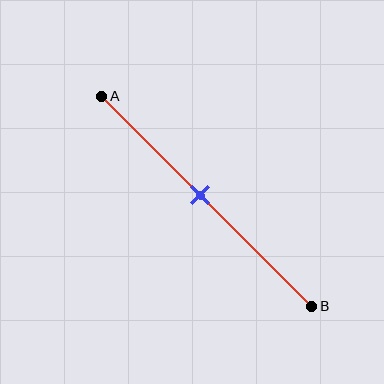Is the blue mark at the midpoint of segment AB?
Yes, the mark is approximately at the midpoint.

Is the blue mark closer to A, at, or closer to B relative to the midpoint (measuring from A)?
The blue mark is approximately at the midpoint of segment AB.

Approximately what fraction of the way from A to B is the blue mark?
The blue mark is approximately 45% of the way from A to B.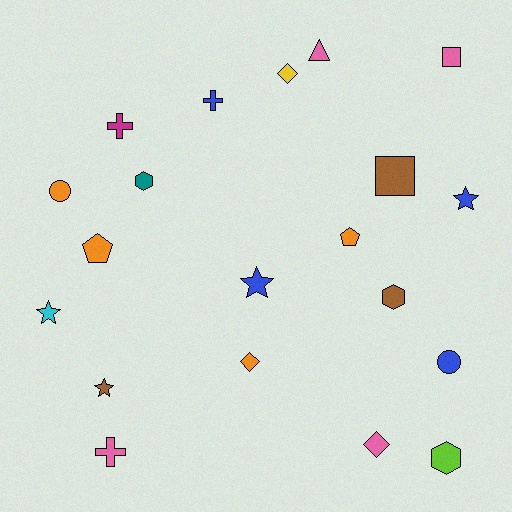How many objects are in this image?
There are 20 objects.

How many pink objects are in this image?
There are 4 pink objects.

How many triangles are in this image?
There is 1 triangle.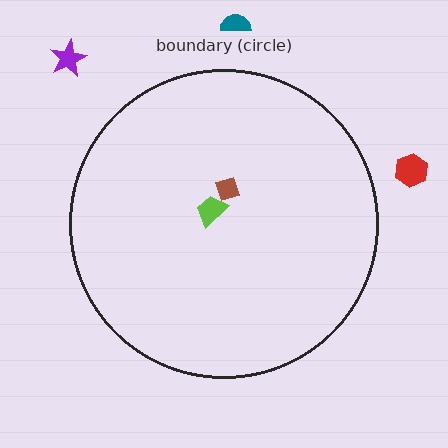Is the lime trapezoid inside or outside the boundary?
Inside.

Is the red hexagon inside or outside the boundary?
Outside.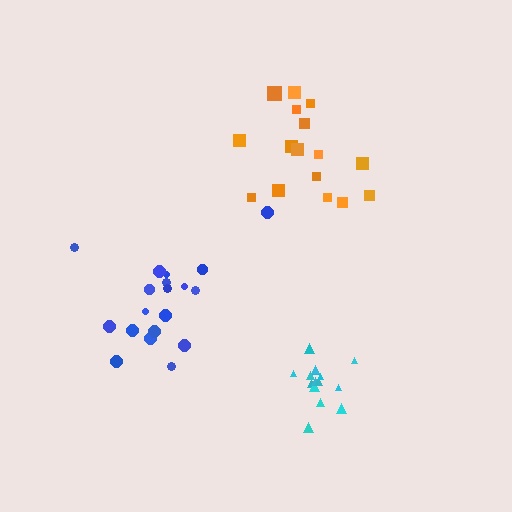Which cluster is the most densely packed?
Cyan.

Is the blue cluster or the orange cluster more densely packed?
Blue.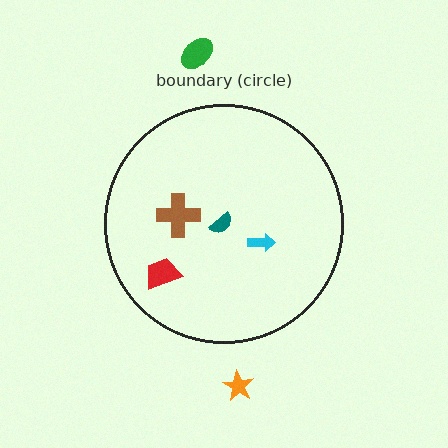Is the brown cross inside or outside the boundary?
Inside.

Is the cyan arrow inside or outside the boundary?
Inside.